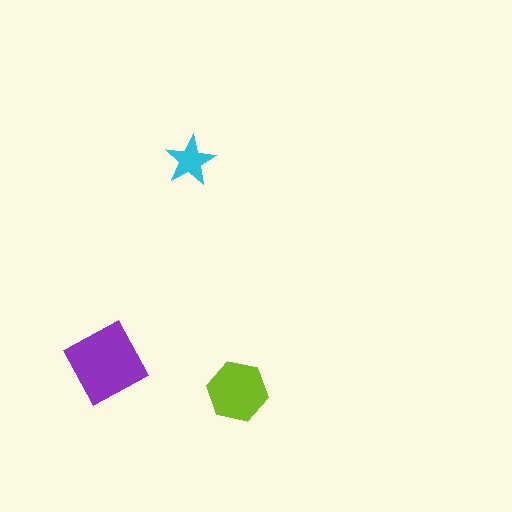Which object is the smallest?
The cyan star.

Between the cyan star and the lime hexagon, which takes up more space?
The lime hexagon.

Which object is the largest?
The purple square.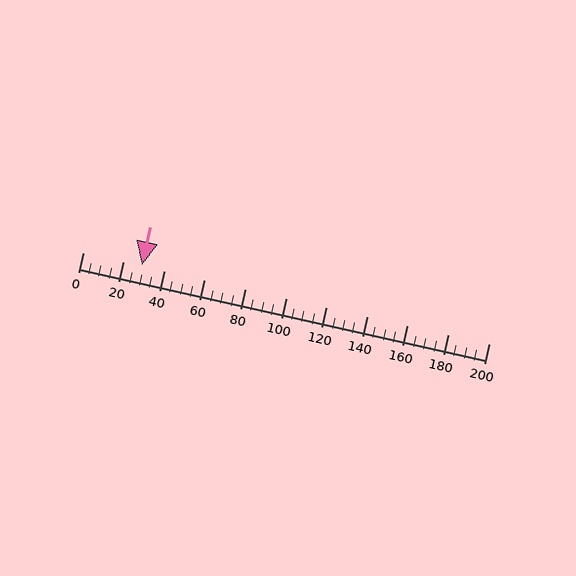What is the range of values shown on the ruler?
The ruler shows values from 0 to 200.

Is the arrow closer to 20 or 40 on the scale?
The arrow is closer to 20.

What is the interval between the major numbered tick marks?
The major tick marks are spaced 20 units apart.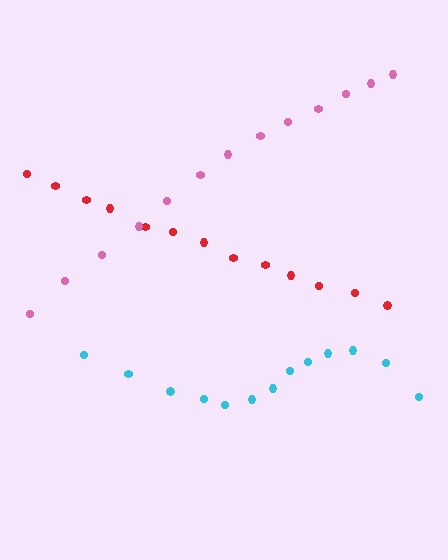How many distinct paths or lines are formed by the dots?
There are 3 distinct paths.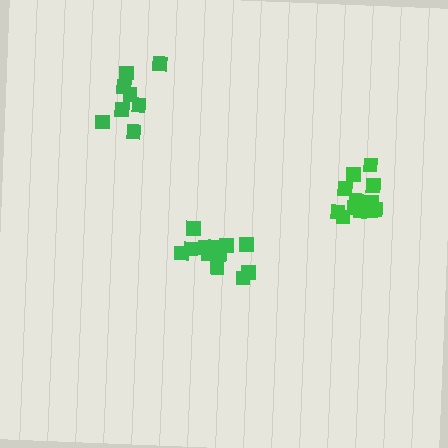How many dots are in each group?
Group 1: 13 dots, Group 2: 12 dots, Group 3: 8 dots (33 total).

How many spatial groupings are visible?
There are 3 spatial groupings.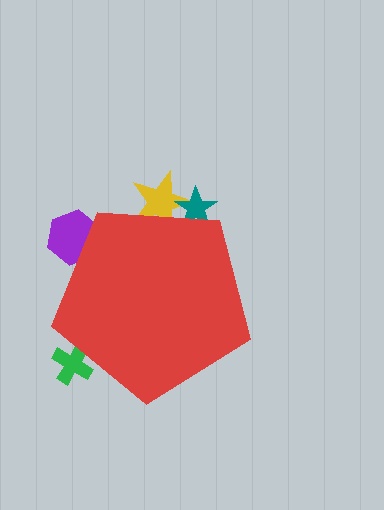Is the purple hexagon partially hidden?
Yes, the purple hexagon is partially hidden behind the red pentagon.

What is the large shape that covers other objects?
A red pentagon.